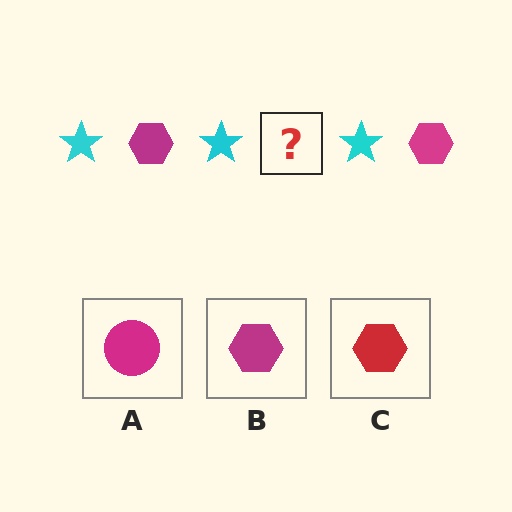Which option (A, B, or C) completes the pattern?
B.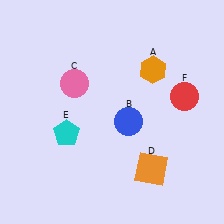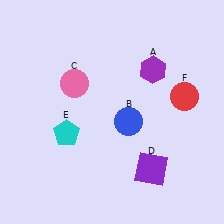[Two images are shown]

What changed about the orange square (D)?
In Image 1, D is orange. In Image 2, it changed to purple.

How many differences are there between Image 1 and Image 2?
There are 2 differences between the two images.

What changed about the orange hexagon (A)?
In Image 1, A is orange. In Image 2, it changed to purple.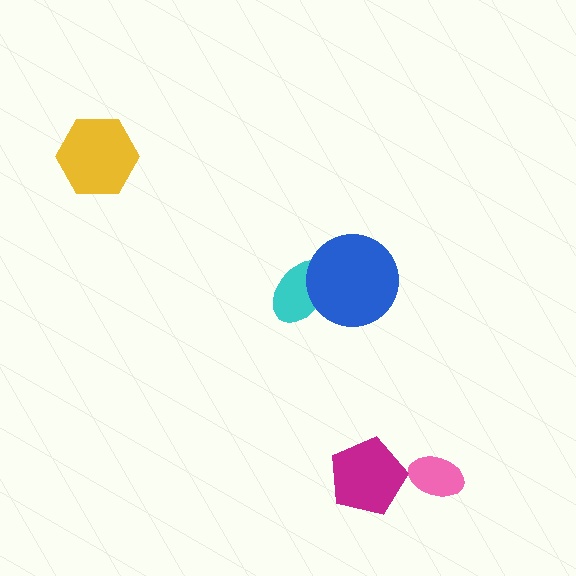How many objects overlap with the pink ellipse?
0 objects overlap with the pink ellipse.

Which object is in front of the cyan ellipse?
The blue circle is in front of the cyan ellipse.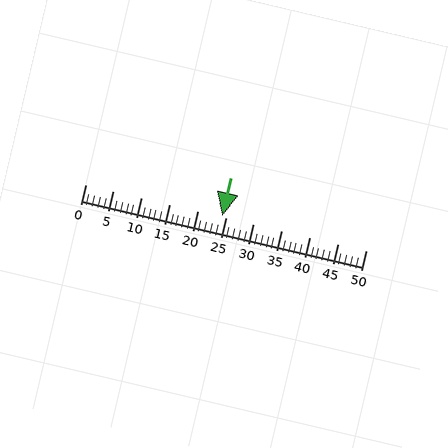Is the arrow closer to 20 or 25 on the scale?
The arrow is closer to 25.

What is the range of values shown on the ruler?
The ruler shows values from 0 to 50.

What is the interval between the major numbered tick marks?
The major tick marks are spaced 5 units apart.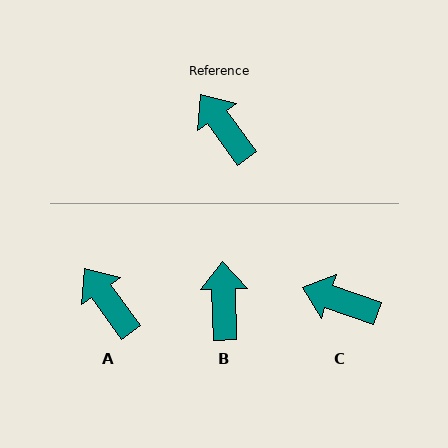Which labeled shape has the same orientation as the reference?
A.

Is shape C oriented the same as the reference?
No, it is off by about 35 degrees.